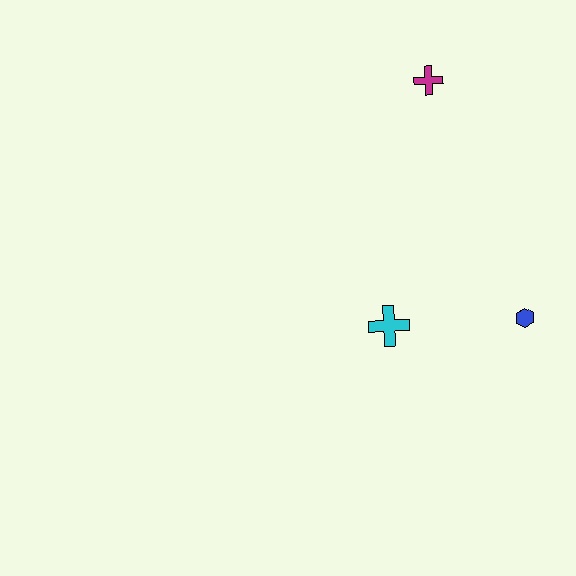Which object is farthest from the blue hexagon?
The magenta cross is farthest from the blue hexagon.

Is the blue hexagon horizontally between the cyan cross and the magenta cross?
No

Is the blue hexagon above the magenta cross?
No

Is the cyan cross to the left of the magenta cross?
Yes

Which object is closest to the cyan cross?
The blue hexagon is closest to the cyan cross.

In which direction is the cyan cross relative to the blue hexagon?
The cyan cross is to the left of the blue hexagon.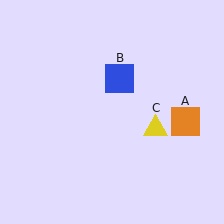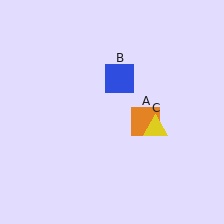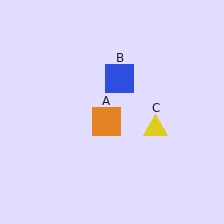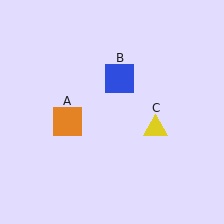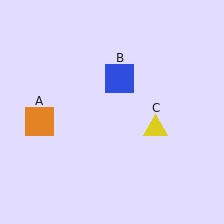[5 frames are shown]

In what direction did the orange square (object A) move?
The orange square (object A) moved left.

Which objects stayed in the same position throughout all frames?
Blue square (object B) and yellow triangle (object C) remained stationary.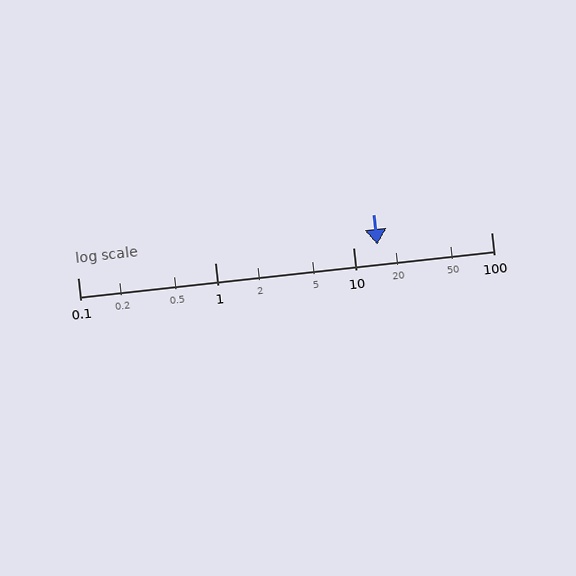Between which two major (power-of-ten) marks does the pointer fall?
The pointer is between 10 and 100.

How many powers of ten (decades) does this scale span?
The scale spans 3 decades, from 0.1 to 100.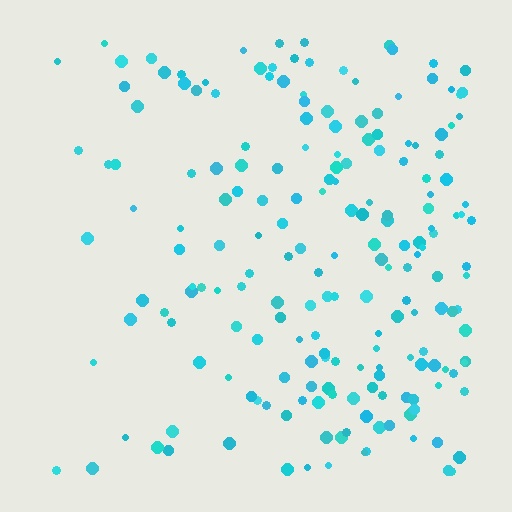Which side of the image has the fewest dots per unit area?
The left.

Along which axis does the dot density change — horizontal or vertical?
Horizontal.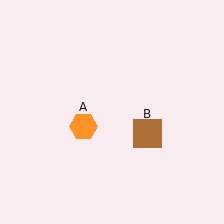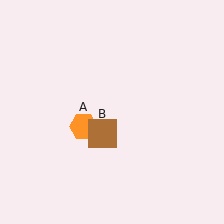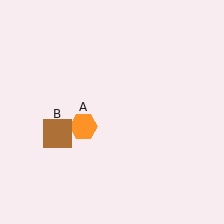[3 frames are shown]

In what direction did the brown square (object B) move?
The brown square (object B) moved left.